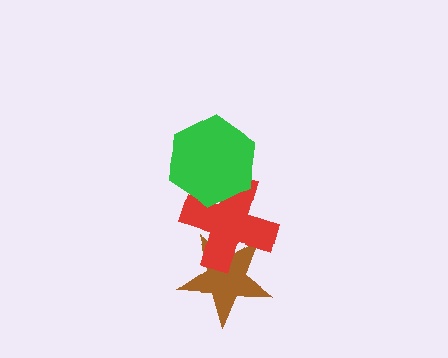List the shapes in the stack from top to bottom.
From top to bottom: the green hexagon, the red cross, the brown star.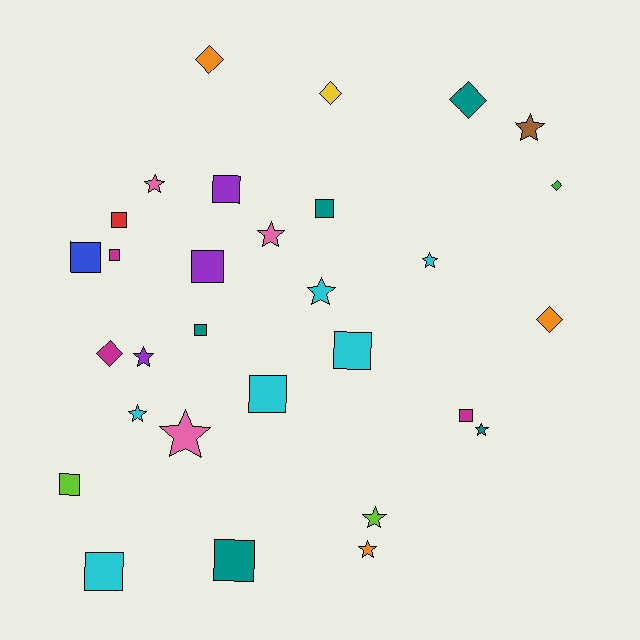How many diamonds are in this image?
There are 6 diamonds.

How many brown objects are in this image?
There is 1 brown object.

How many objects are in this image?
There are 30 objects.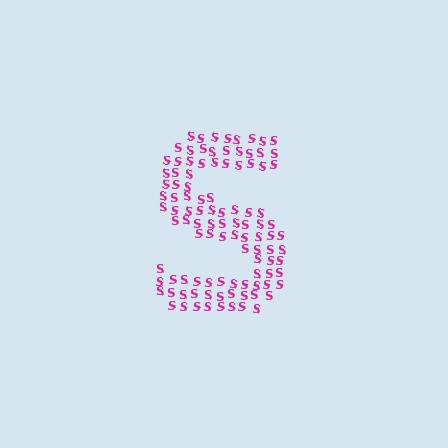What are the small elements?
The small elements are letter S's.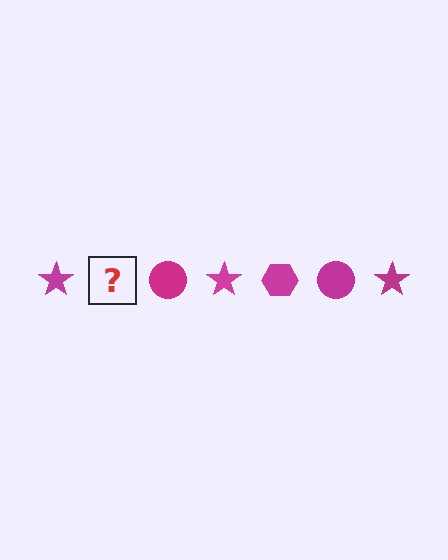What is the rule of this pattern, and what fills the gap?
The rule is that the pattern cycles through star, hexagon, circle shapes in magenta. The gap should be filled with a magenta hexagon.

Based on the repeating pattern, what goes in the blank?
The blank should be a magenta hexagon.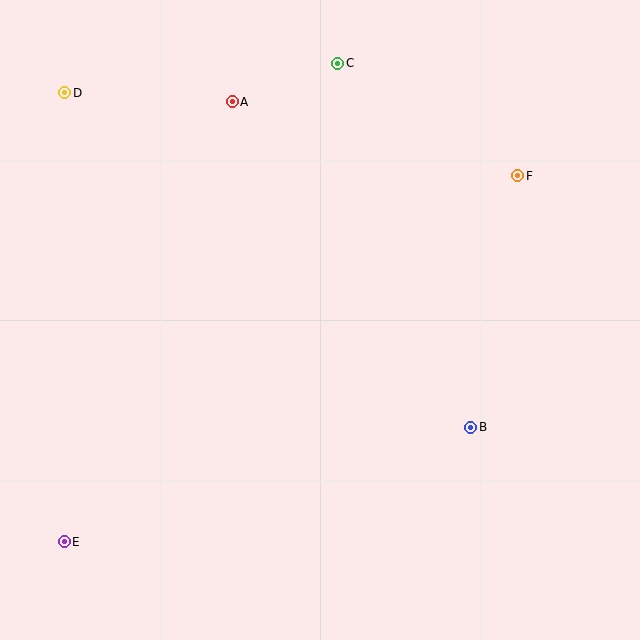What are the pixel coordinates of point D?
Point D is at (65, 93).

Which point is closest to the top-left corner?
Point D is closest to the top-left corner.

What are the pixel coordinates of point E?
Point E is at (64, 542).